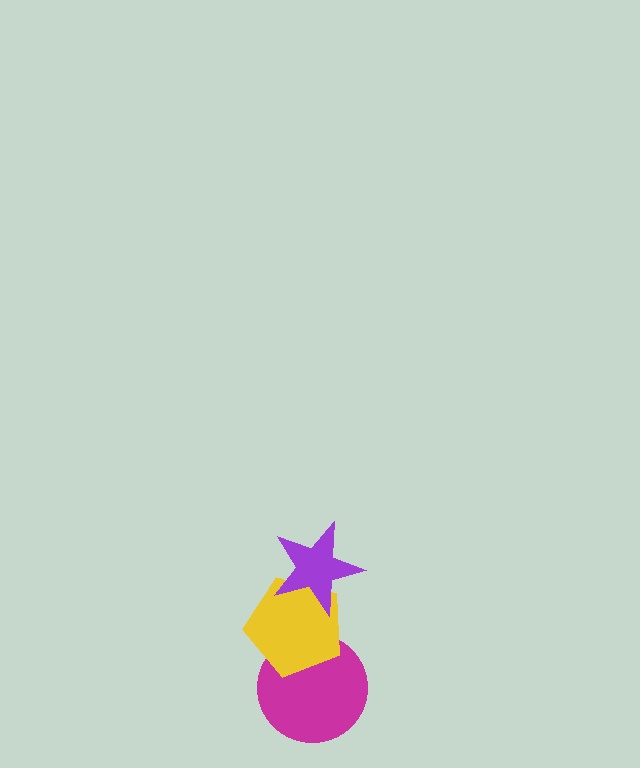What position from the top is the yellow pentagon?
The yellow pentagon is 2nd from the top.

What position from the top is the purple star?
The purple star is 1st from the top.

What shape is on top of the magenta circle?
The yellow pentagon is on top of the magenta circle.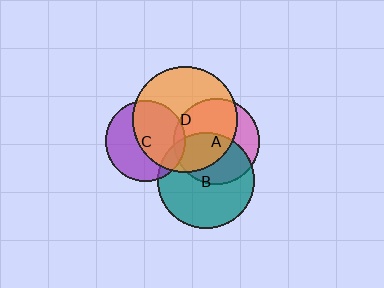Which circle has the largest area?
Circle D (orange).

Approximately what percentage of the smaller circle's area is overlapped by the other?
Approximately 25%.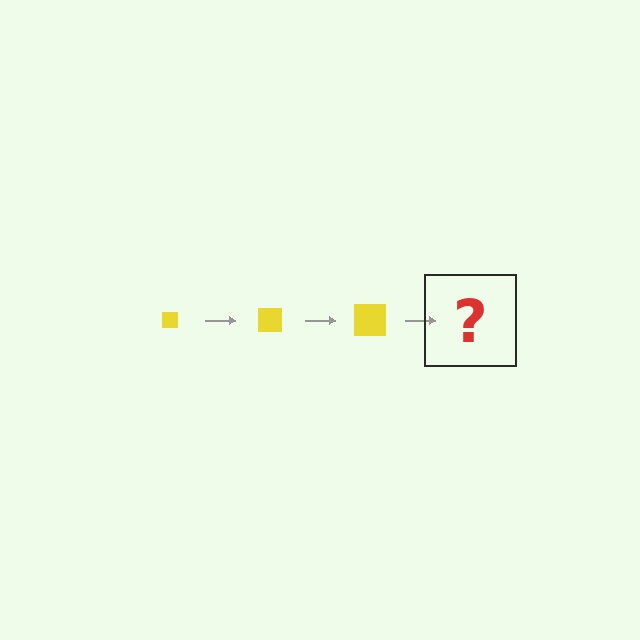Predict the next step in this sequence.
The next step is a yellow square, larger than the previous one.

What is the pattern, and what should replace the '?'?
The pattern is that the square gets progressively larger each step. The '?' should be a yellow square, larger than the previous one.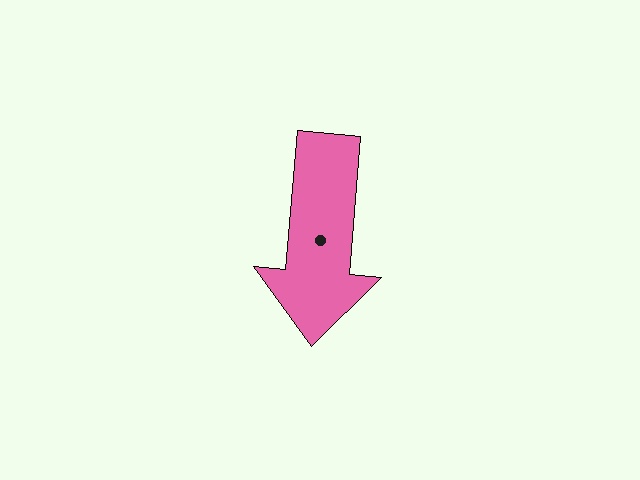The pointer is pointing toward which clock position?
Roughly 6 o'clock.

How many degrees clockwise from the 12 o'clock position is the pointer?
Approximately 185 degrees.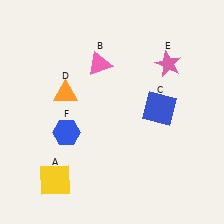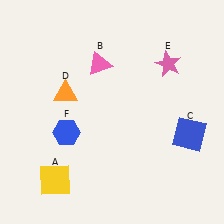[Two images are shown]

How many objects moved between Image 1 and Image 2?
1 object moved between the two images.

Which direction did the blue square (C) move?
The blue square (C) moved right.